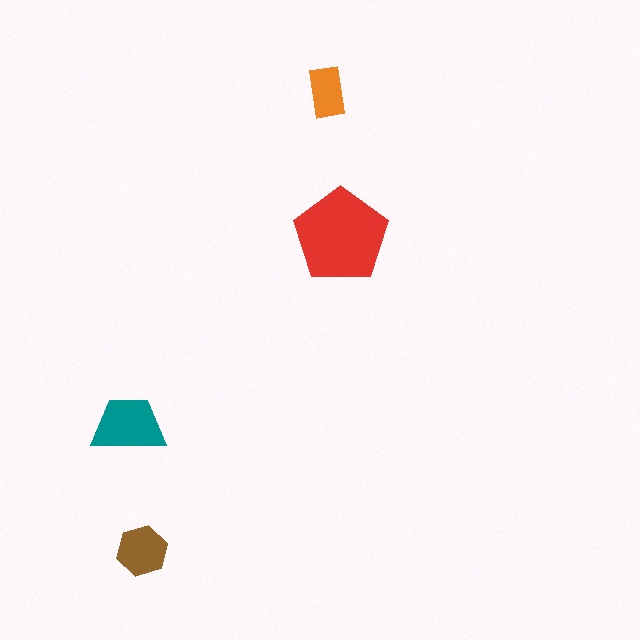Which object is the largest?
The red pentagon.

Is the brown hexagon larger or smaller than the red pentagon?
Smaller.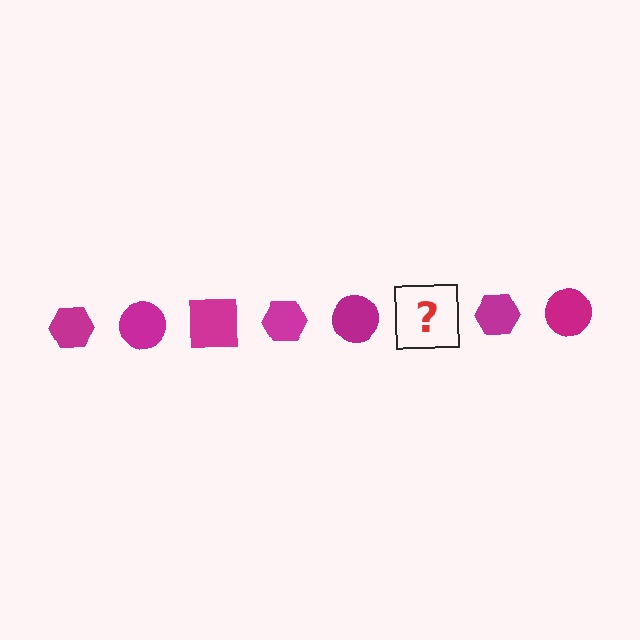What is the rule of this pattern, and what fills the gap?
The rule is that the pattern cycles through hexagon, circle, square shapes in magenta. The gap should be filled with a magenta square.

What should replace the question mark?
The question mark should be replaced with a magenta square.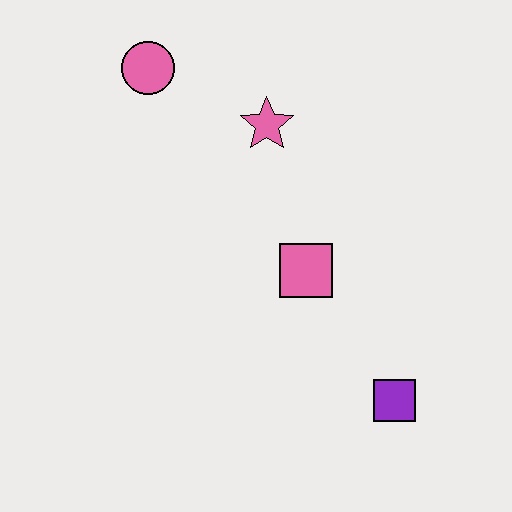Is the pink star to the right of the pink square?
No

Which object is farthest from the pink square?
The pink circle is farthest from the pink square.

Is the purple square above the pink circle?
No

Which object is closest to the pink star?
The pink circle is closest to the pink star.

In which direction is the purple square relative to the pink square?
The purple square is below the pink square.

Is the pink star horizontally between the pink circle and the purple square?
Yes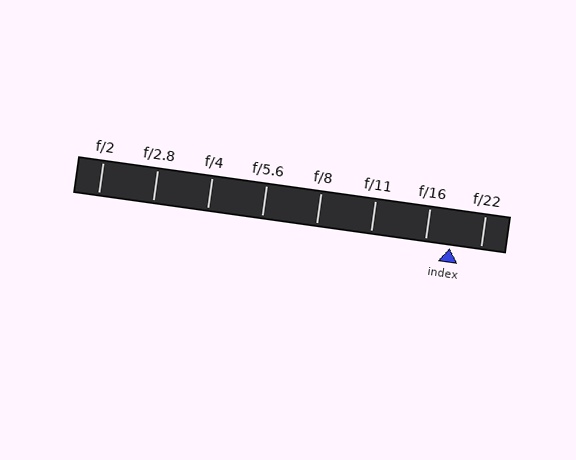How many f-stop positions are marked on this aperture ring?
There are 8 f-stop positions marked.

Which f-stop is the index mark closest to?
The index mark is closest to f/16.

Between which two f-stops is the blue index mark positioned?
The index mark is between f/16 and f/22.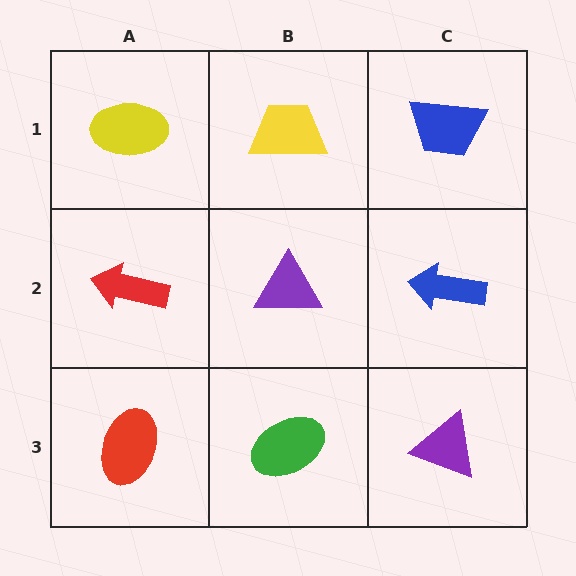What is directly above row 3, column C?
A blue arrow.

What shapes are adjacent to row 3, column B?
A purple triangle (row 2, column B), a red ellipse (row 3, column A), a purple triangle (row 3, column C).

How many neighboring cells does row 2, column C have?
3.